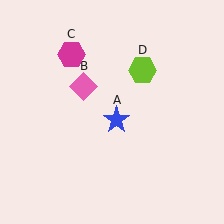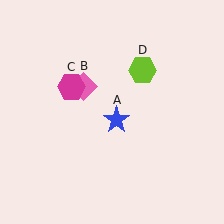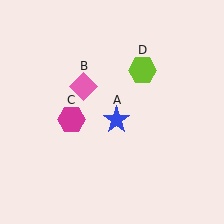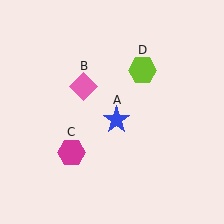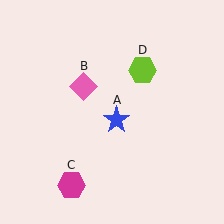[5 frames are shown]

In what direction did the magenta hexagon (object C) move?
The magenta hexagon (object C) moved down.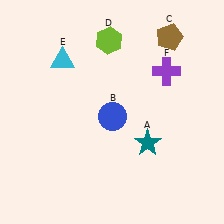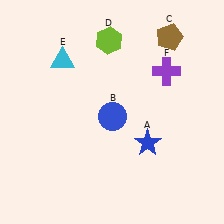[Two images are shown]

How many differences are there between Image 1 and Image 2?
There is 1 difference between the two images.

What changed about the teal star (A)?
In Image 1, A is teal. In Image 2, it changed to blue.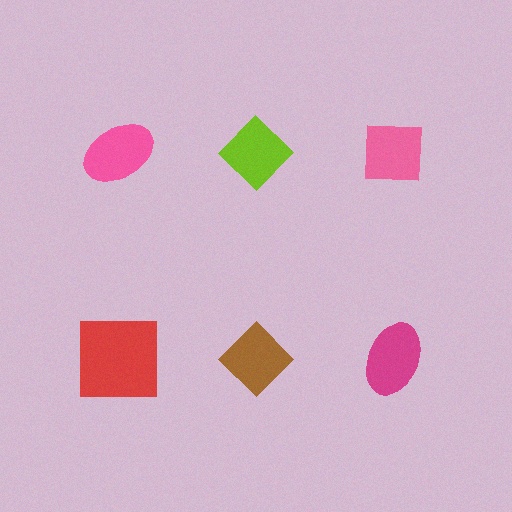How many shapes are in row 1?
3 shapes.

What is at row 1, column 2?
A lime diamond.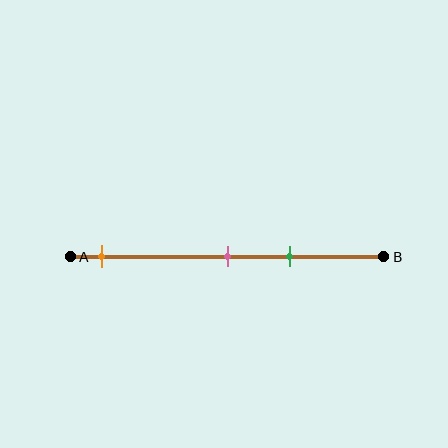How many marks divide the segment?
There are 3 marks dividing the segment.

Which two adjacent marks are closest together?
The pink and green marks are the closest adjacent pair.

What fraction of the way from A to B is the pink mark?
The pink mark is approximately 50% (0.5) of the way from A to B.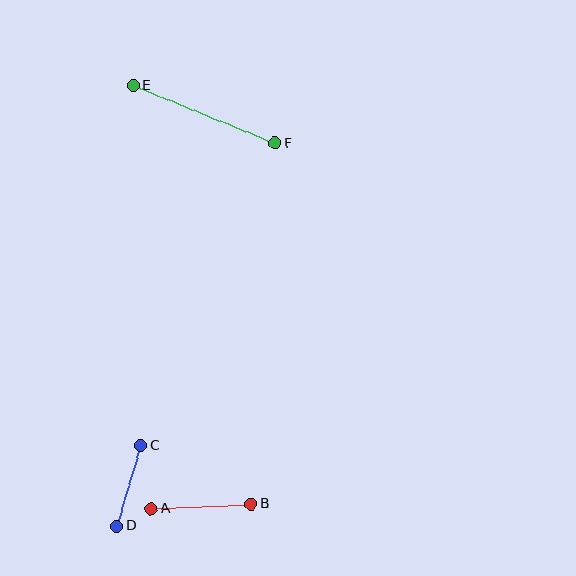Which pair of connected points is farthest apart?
Points E and F are farthest apart.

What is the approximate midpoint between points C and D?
The midpoint is at approximately (129, 486) pixels.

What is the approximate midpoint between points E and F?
The midpoint is at approximately (204, 114) pixels.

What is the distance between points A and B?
The distance is approximately 100 pixels.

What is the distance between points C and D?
The distance is approximately 84 pixels.